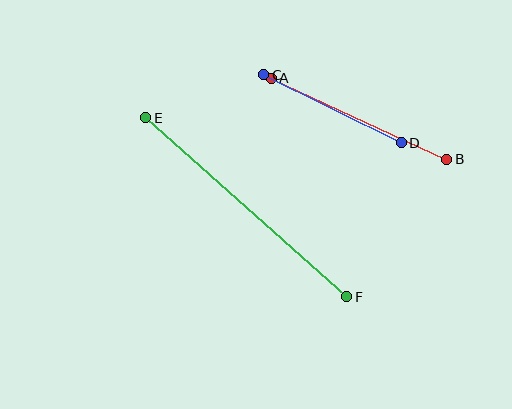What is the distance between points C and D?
The distance is approximately 153 pixels.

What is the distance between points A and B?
The distance is approximately 193 pixels.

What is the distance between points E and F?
The distance is approximately 269 pixels.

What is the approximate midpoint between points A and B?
The midpoint is at approximately (359, 119) pixels.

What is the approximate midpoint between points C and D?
The midpoint is at approximately (332, 109) pixels.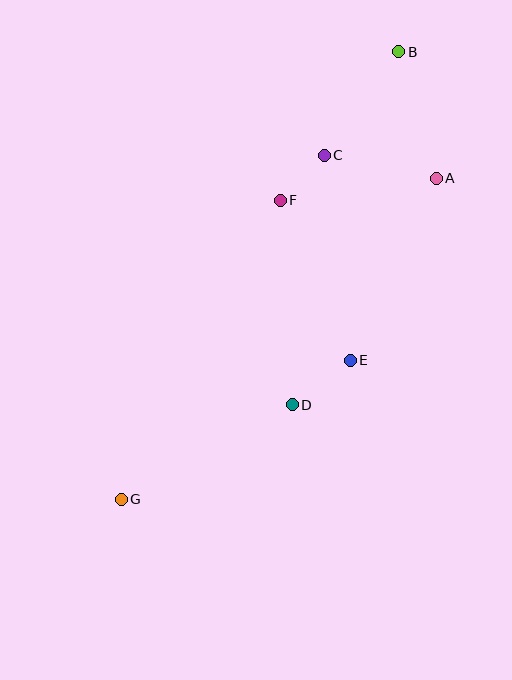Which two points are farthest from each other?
Points B and G are farthest from each other.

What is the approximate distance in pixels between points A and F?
The distance between A and F is approximately 157 pixels.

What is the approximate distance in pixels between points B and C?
The distance between B and C is approximately 128 pixels.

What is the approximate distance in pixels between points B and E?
The distance between B and E is approximately 312 pixels.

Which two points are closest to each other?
Points C and F are closest to each other.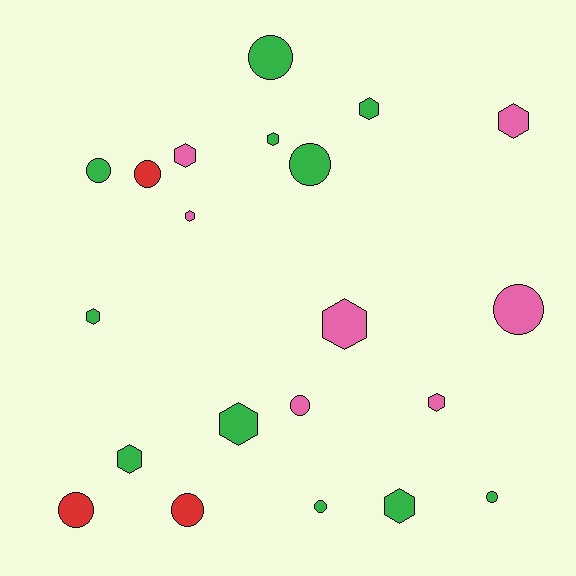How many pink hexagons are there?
There are 5 pink hexagons.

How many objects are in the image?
There are 21 objects.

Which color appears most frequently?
Green, with 11 objects.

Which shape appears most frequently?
Hexagon, with 11 objects.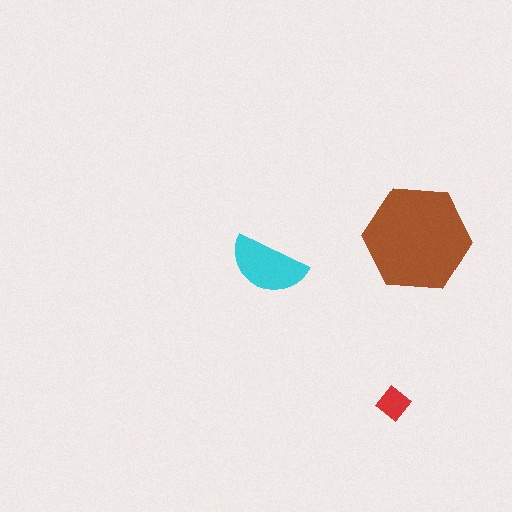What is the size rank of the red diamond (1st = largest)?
3rd.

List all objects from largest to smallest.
The brown hexagon, the cyan semicircle, the red diamond.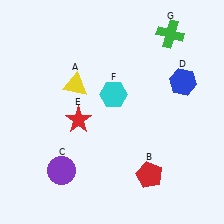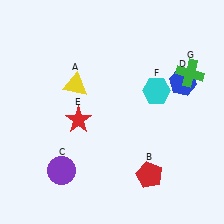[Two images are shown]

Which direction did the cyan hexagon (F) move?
The cyan hexagon (F) moved right.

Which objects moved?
The objects that moved are: the cyan hexagon (F), the green cross (G).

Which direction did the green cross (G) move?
The green cross (G) moved down.